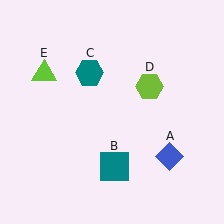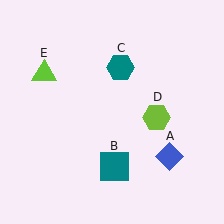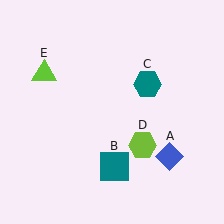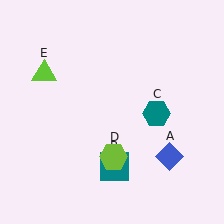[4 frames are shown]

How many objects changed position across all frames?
2 objects changed position: teal hexagon (object C), lime hexagon (object D).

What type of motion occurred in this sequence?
The teal hexagon (object C), lime hexagon (object D) rotated clockwise around the center of the scene.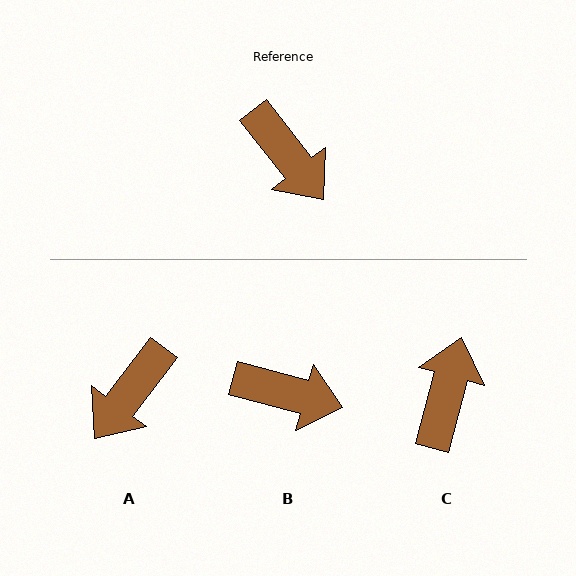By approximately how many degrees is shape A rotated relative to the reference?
Approximately 75 degrees clockwise.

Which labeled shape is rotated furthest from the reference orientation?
C, about 127 degrees away.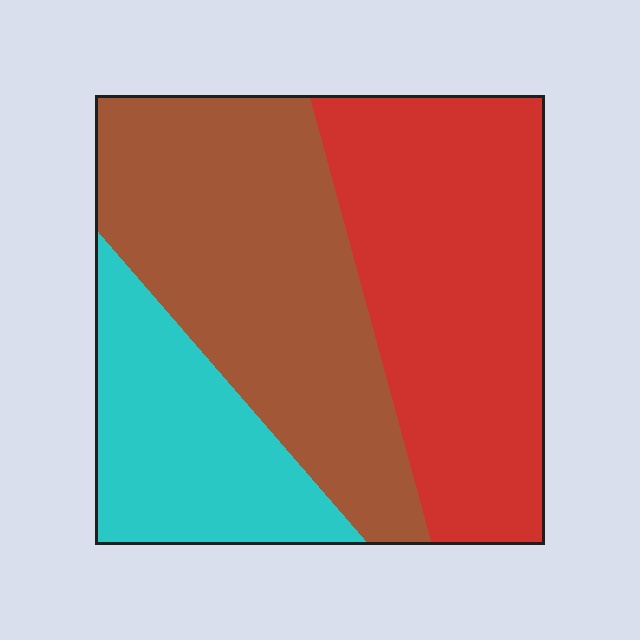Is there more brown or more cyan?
Brown.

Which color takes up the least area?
Cyan, at roughly 20%.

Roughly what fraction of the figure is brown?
Brown takes up between a quarter and a half of the figure.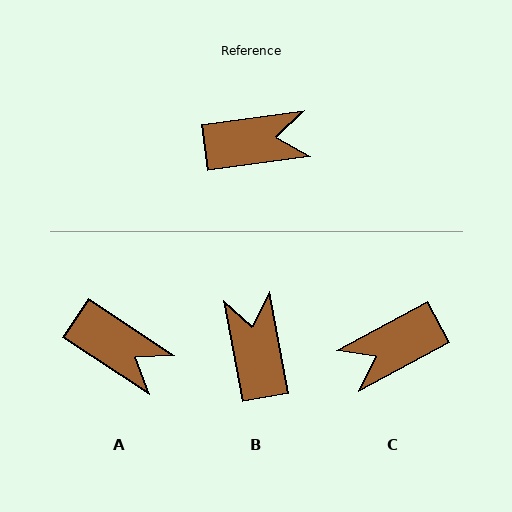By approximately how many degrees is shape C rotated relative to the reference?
Approximately 160 degrees clockwise.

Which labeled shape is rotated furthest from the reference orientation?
C, about 160 degrees away.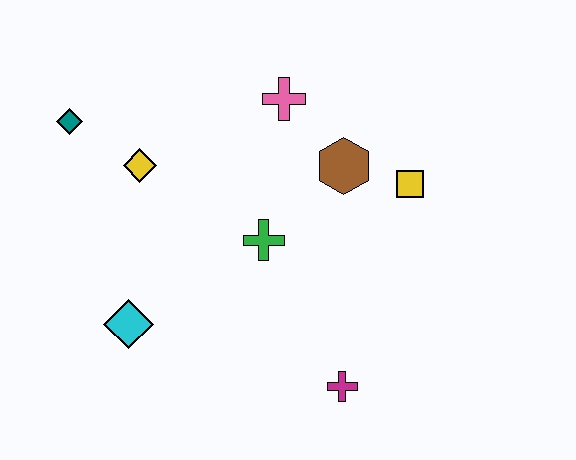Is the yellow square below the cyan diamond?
No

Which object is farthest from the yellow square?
The teal diamond is farthest from the yellow square.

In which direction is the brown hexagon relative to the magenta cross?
The brown hexagon is above the magenta cross.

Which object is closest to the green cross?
The brown hexagon is closest to the green cross.